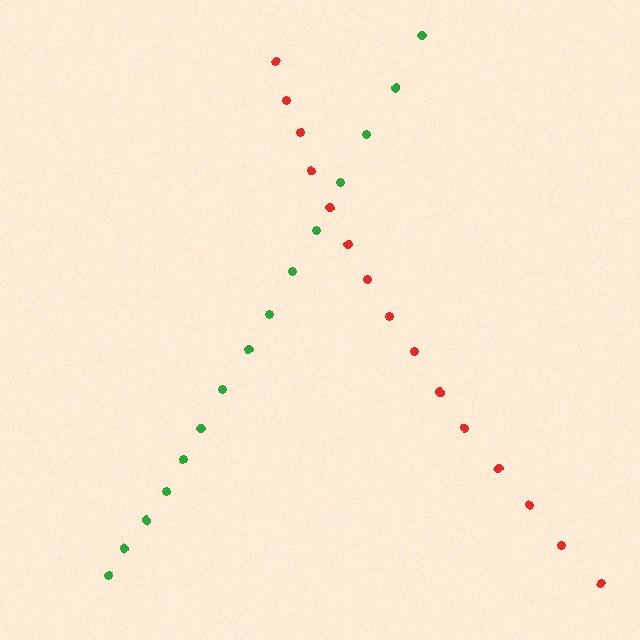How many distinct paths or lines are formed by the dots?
There are 2 distinct paths.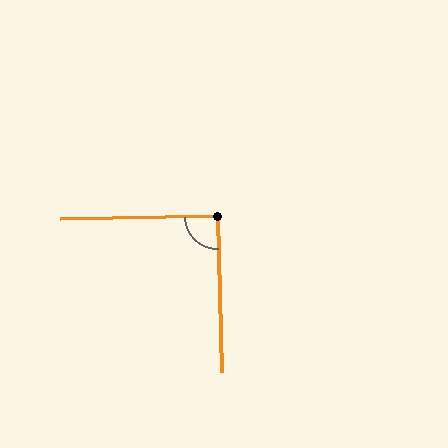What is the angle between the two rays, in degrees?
Approximately 91 degrees.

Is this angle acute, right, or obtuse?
It is approximately a right angle.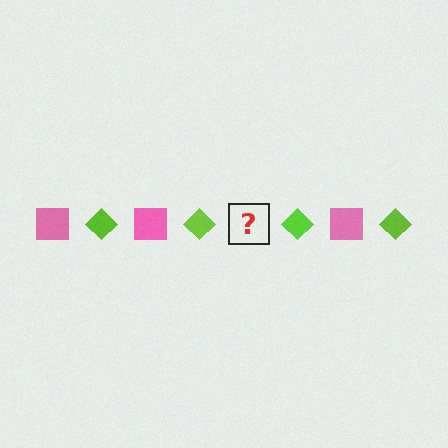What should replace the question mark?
The question mark should be replaced with a pink square.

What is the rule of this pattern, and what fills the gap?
The rule is that the pattern alternates between pink square and lime diamond. The gap should be filled with a pink square.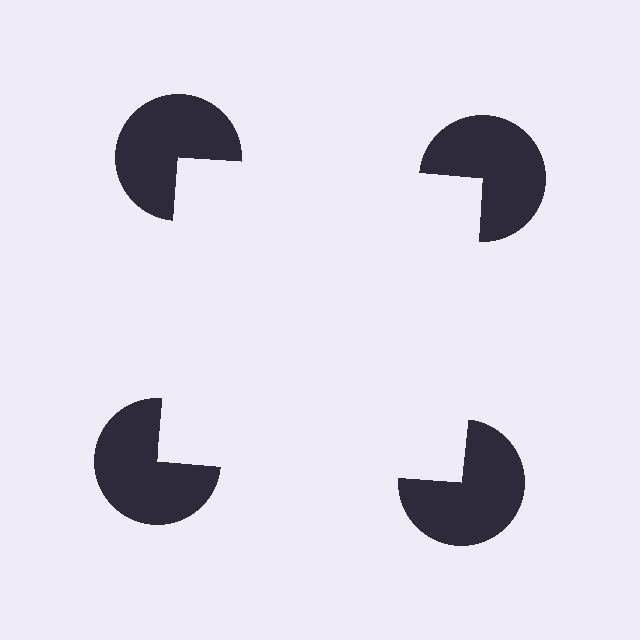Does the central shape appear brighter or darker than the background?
It typically appears slightly brighter than the background, even though no actual brightness change is drawn.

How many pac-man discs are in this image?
There are 4 — one at each vertex of the illusory square.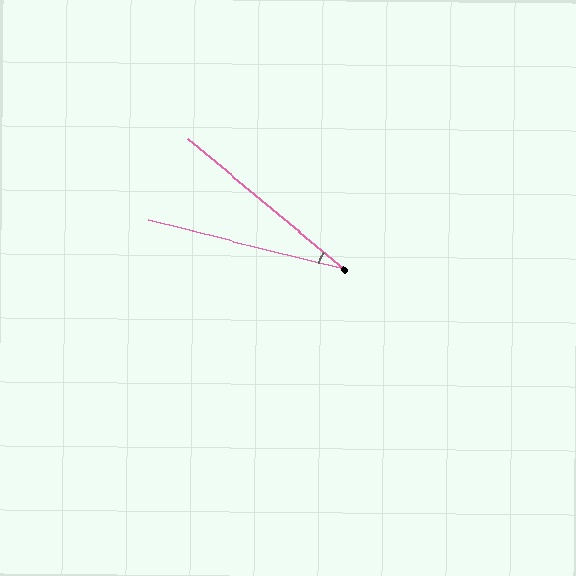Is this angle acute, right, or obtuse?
It is acute.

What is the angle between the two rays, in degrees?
Approximately 26 degrees.